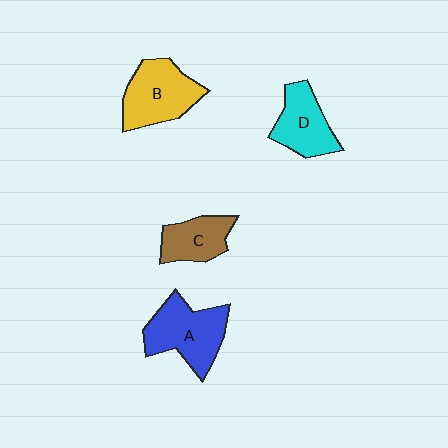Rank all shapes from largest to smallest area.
From largest to smallest: A (blue), B (yellow), D (cyan), C (brown).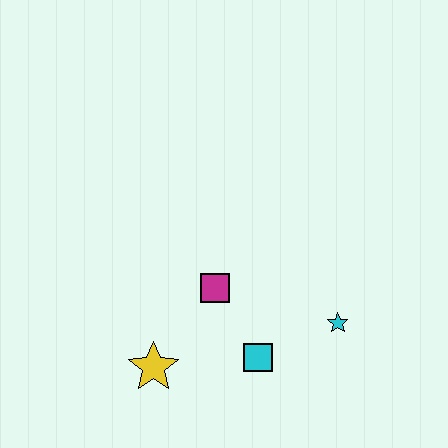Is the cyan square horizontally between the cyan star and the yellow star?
Yes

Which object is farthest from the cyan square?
The yellow star is farthest from the cyan square.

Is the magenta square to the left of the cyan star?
Yes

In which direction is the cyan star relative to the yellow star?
The cyan star is to the right of the yellow star.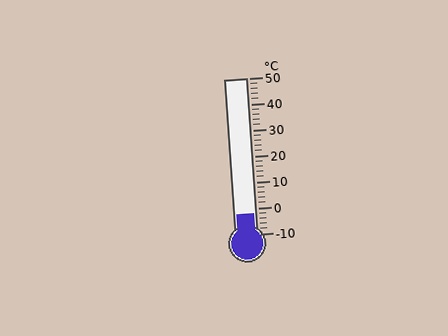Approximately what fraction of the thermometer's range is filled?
The thermometer is filled to approximately 15% of its range.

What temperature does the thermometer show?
The thermometer shows approximately -2°C.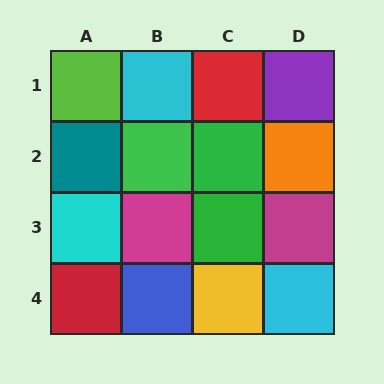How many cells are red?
2 cells are red.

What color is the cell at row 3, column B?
Magenta.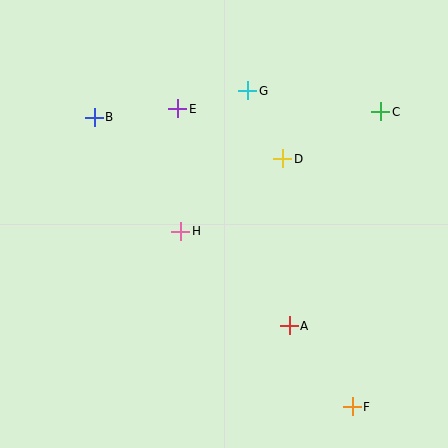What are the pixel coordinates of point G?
Point G is at (248, 91).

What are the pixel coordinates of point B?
Point B is at (94, 117).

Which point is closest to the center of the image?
Point H at (181, 231) is closest to the center.